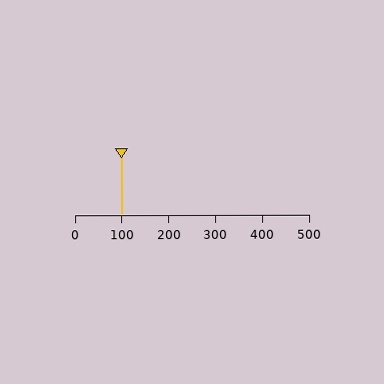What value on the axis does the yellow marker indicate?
The marker indicates approximately 100.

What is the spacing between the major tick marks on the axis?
The major ticks are spaced 100 apart.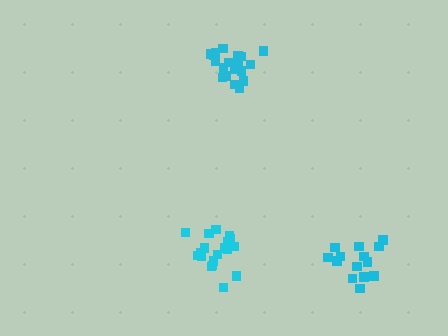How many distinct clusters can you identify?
There are 3 distinct clusters.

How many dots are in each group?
Group 1: 19 dots, Group 2: 14 dots, Group 3: 19 dots (52 total).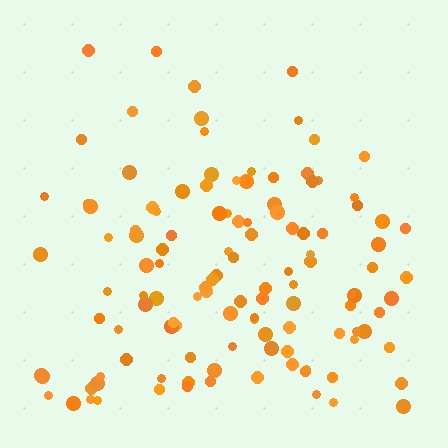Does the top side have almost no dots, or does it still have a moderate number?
Still a moderate number, just noticeably fewer than the bottom.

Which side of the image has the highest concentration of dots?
The bottom.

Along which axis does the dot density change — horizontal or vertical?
Vertical.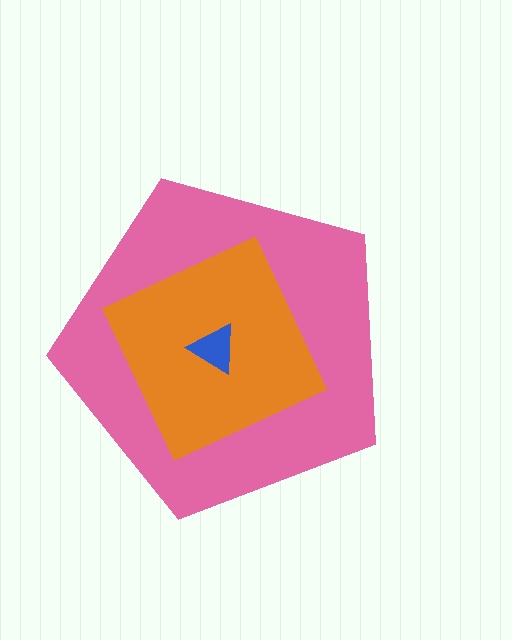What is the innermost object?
The blue triangle.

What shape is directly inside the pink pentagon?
The orange diamond.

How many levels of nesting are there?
3.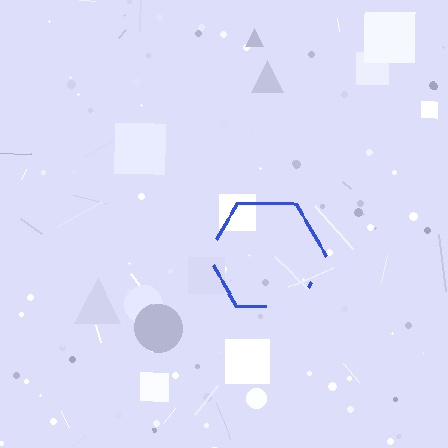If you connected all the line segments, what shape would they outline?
They would outline a hexagon.